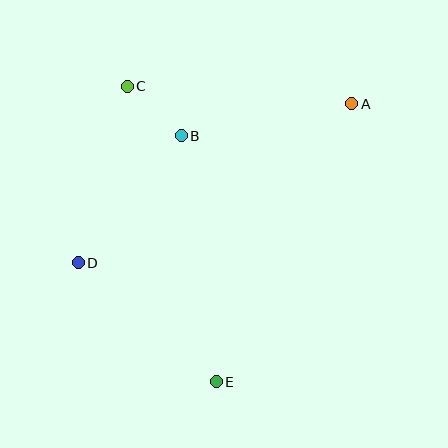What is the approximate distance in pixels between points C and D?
The distance between C and D is approximately 183 pixels.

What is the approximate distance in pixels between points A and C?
The distance between A and C is approximately 225 pixels.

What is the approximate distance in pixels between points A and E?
The distance between A and E is approximately 309 pixels.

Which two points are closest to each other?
Points B and C are closest to each other.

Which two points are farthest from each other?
Points A and D are farthest from each other.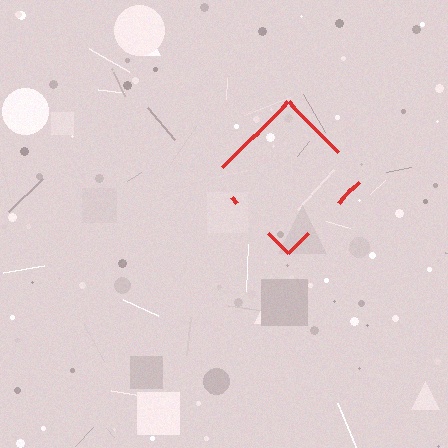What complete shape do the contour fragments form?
The contour fragments form a diamond.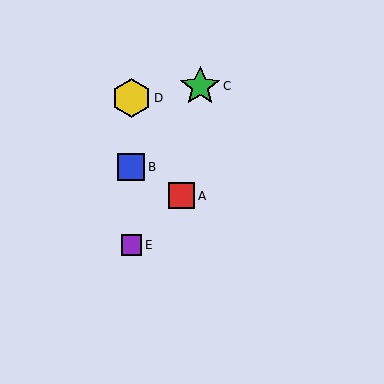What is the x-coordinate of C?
Object C is at x≈200.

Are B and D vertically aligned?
Yes, both are at x≈131.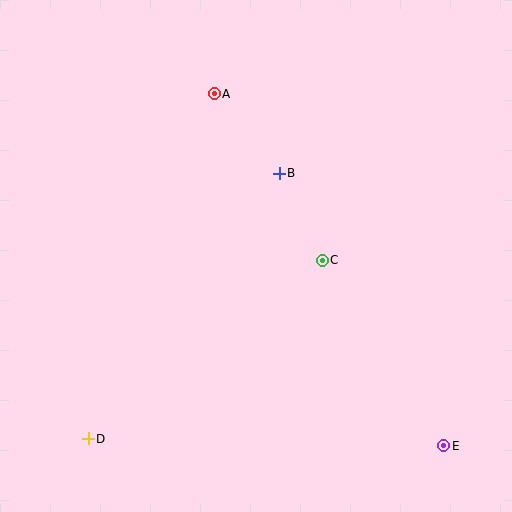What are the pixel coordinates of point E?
Point E is at (444, 446).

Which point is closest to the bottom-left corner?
Point D is closest to the bottom-left corner.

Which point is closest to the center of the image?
Point C at (322, 260) is closest to the center.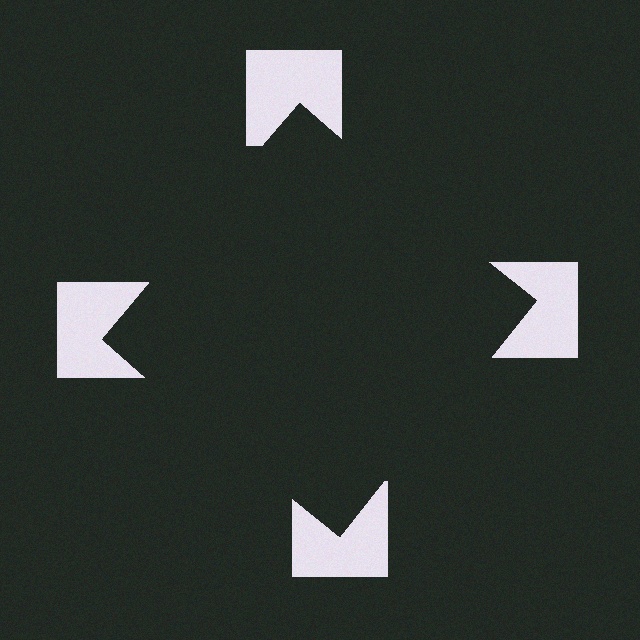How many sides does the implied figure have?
4 sides.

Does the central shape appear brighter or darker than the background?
It typically appears slightly darker than the background, even though no actual brightness change is drawn.